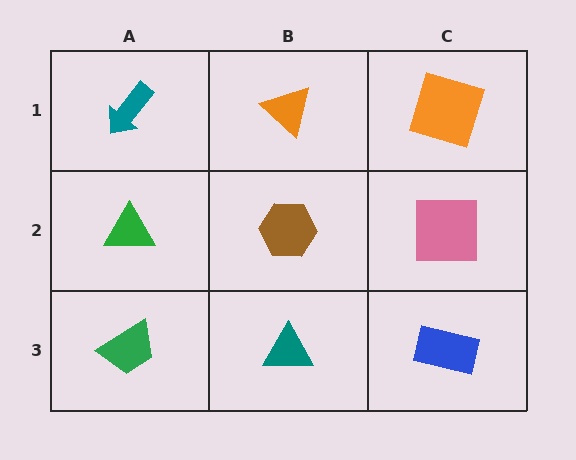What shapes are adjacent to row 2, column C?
An orange square (row 1, column C), a blue rectangle (row 3, column C), a brown hexagon (row 2, column B).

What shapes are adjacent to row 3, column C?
A pink square (row 2, column C), a teal triangle (row 3, column B).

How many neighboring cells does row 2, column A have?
3.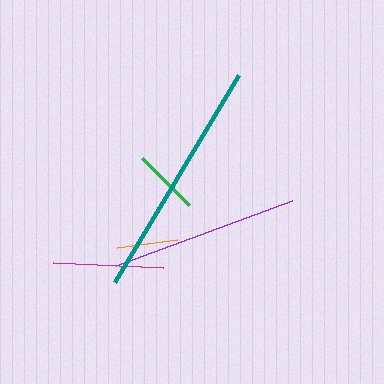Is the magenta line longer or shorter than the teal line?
The teal line is longer than the magenta line.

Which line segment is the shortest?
The orange line is the shortest at approximately 61 pixels.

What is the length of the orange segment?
The orange segment is approximately 61 pixels long.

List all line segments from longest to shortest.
From longest to shortest: teal, purple, magenta, green, orange.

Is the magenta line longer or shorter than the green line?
The magenta line is longer than the green line.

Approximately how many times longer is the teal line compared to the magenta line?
The teal line is approximately 2.2 times the length of the magenta line.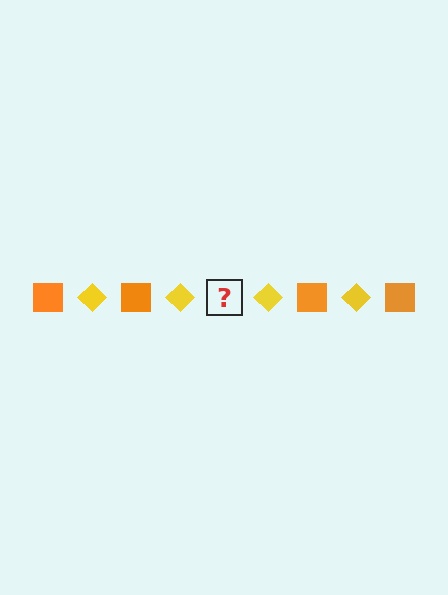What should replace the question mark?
The question mark should be replaced with an orange square.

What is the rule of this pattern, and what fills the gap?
The rule is that the pattern alternates between orange square and yellow diamond. The gap should be filled with an orange square.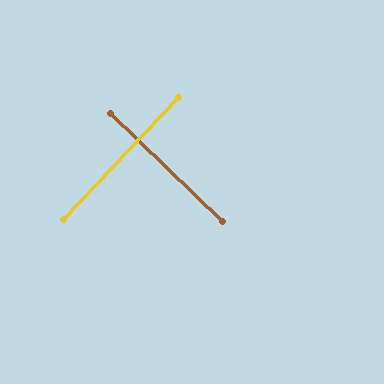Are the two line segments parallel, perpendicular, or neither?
Perpendicular — they meet at approximately 90°.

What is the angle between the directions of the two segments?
Approximately 90 degrees.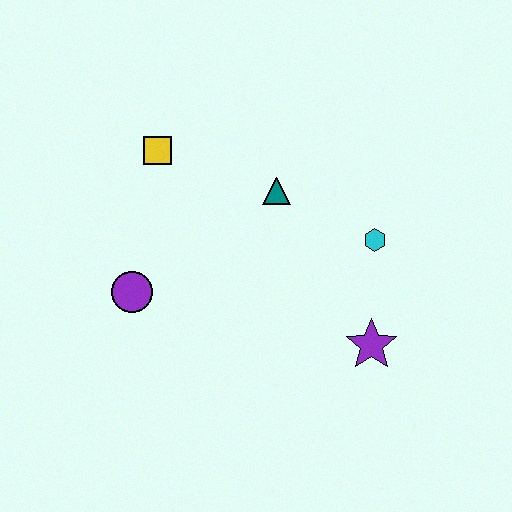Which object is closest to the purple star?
The cyan hexagon is closest to the purple star.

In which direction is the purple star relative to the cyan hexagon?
The purple star is below the cyan hexagon.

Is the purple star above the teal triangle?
No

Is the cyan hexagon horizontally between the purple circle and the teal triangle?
No